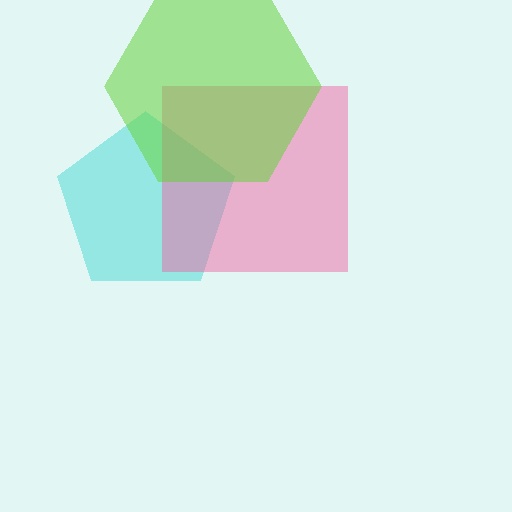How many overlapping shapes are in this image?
There are 3 overlapping shapes in the image.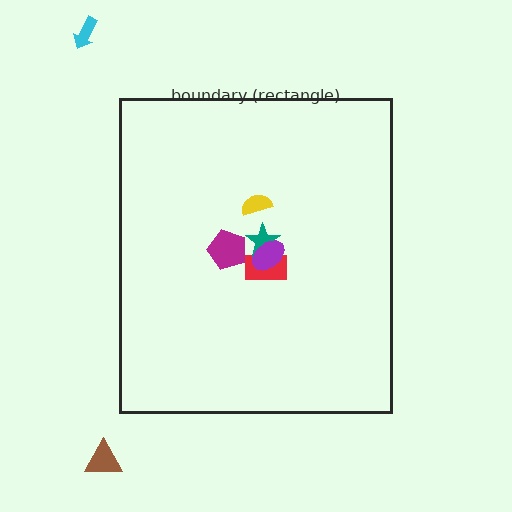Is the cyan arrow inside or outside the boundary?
Outside.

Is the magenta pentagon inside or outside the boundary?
Inside.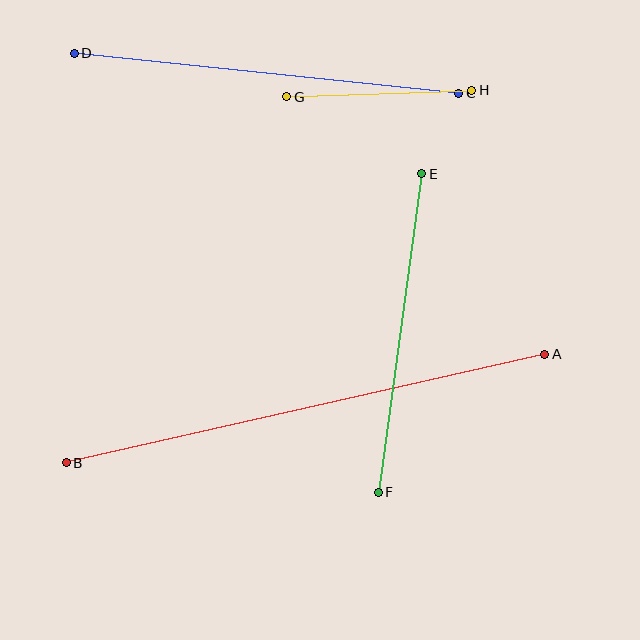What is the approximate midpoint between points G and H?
The midpoint is at approximately (379, 94) pixels.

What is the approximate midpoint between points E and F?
The midpoint is at approximately (400, 333) pixels.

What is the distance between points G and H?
The distance is approximately 185 pixels.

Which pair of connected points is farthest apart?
Points A and B are farthest apart.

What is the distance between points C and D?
The distance is approximately 387 pixels.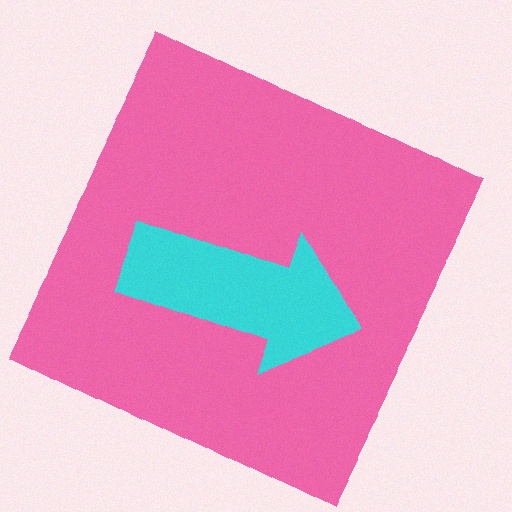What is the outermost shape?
The pink square.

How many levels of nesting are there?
2.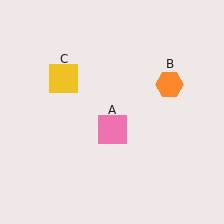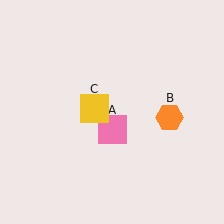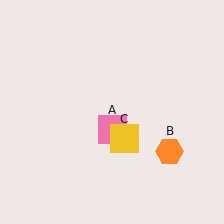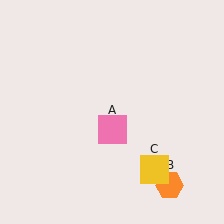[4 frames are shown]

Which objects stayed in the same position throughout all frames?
Pink square (object A) remained stationary.